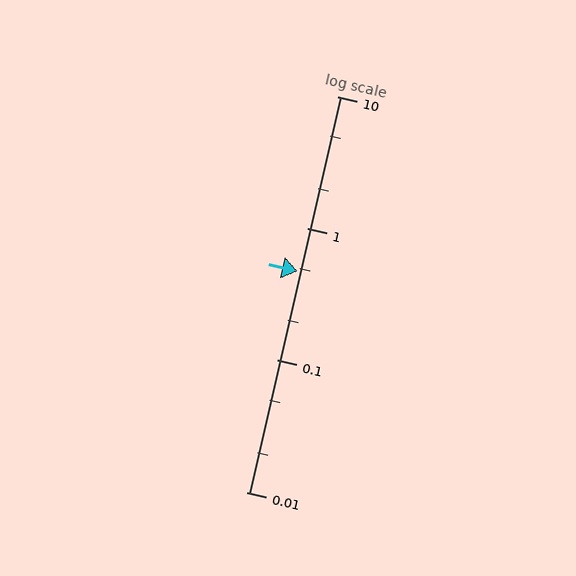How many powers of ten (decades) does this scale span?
The scale spans 3 decades, from 0.01 to 10.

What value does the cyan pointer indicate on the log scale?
The pointer indicates approximately 0.47.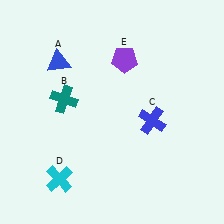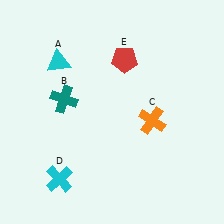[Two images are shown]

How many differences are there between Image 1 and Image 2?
There are 3 differences between the two images.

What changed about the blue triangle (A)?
In Image 1, A is blue. In Image 2, it changed to cyan.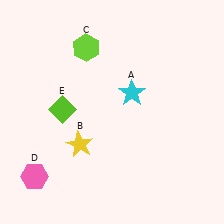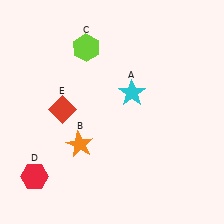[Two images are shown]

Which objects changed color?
B changed from yellow to orange. D changed from pink to red. E changed from lime to red.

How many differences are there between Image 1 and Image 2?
There are 3 differences between the two images.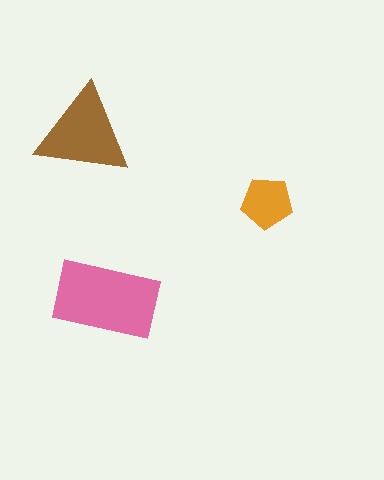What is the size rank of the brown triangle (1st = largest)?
2nd.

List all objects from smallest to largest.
The orange pentagon, the brown triangle, the pink rectangle.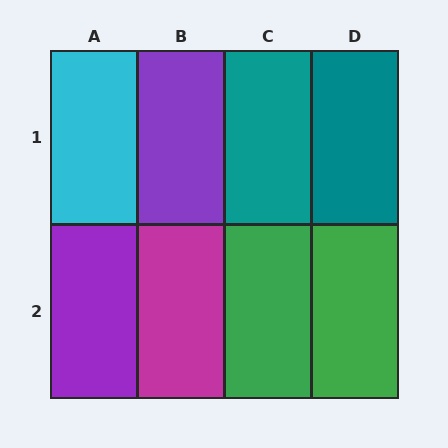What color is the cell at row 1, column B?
Purple.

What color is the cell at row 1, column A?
Cyan.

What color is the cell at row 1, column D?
Teal.